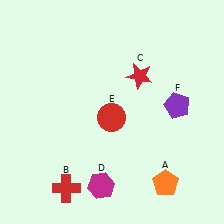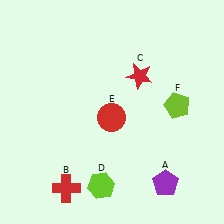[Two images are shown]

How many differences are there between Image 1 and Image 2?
There are 3 differences between the two images.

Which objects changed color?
A changed from orange to purple. D changed from magenta to lime. F changed from purple to lime.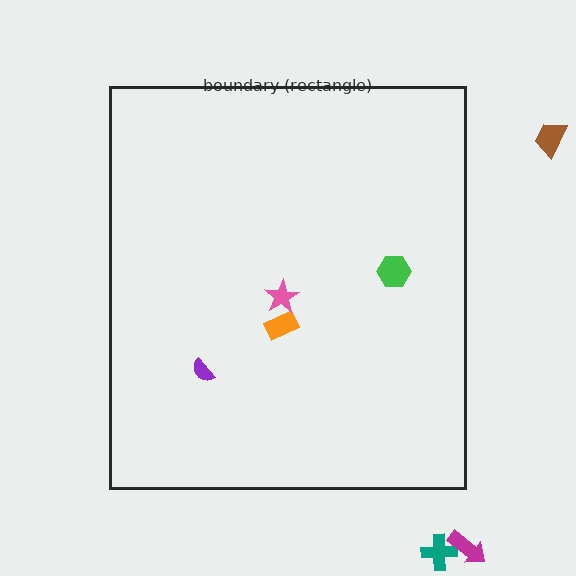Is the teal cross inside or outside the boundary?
Outside.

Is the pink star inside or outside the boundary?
Inside.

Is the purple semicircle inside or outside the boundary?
Inside.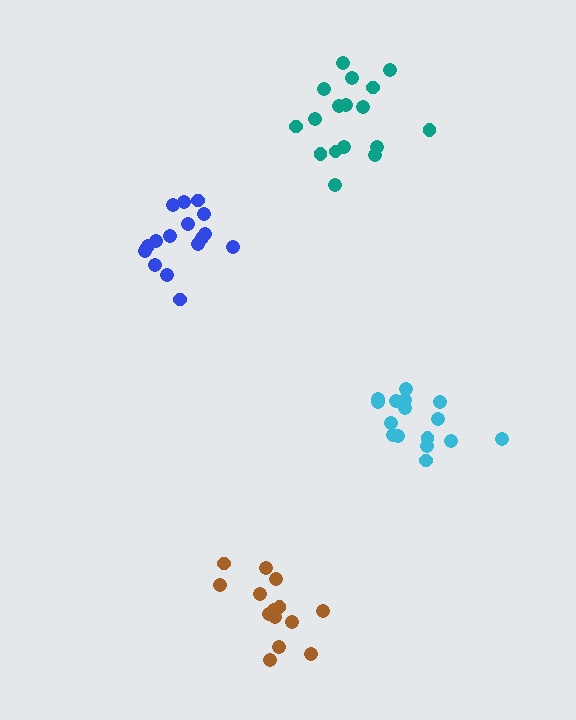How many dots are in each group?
Group 1: 17 dots, Group 2: 14 dots, Group 3: 16 dots, Group 4: 17 dots (64 total).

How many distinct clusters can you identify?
There are 4 distinct clusters.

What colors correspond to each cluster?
The clusters are colored: teal, brown, cyan, blue.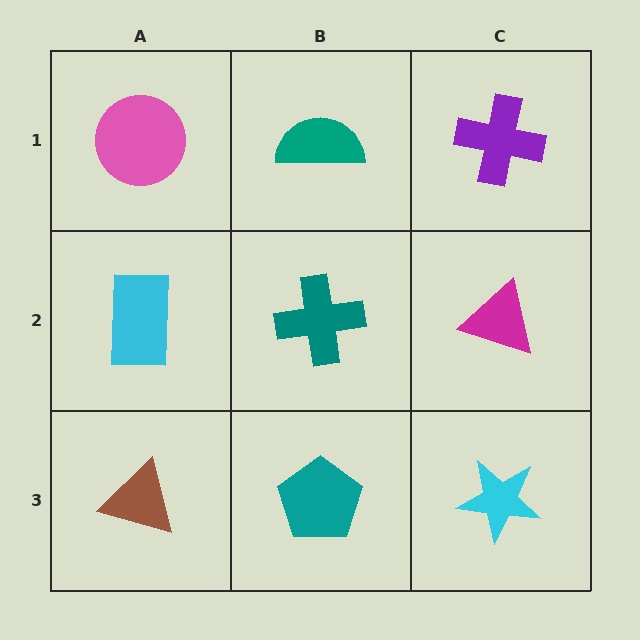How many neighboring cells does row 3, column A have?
2.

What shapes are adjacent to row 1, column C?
A magenta triangle (row 2, column C), a teal semicircle (row 1, column B).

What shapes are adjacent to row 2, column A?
A pink circle (row 1, column A), a brown triangle (row 3, column A), a teal cross (row 2, column B).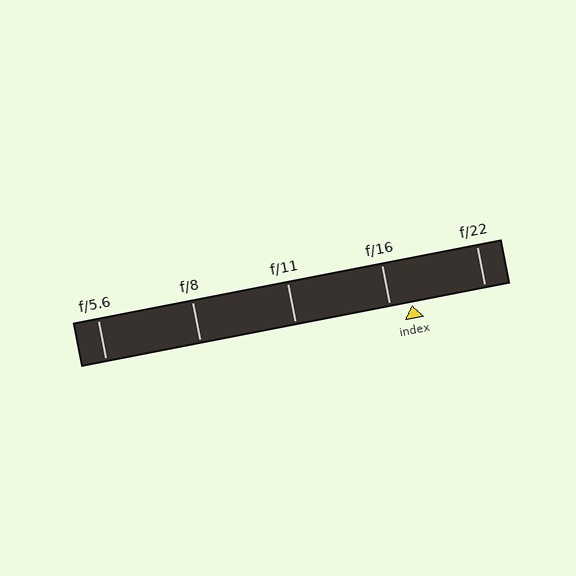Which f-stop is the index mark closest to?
The index mark is closest to f/16.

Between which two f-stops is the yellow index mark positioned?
The index mark is between f/16 and f/22.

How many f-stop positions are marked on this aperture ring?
There are 5 f-stop positions marked.